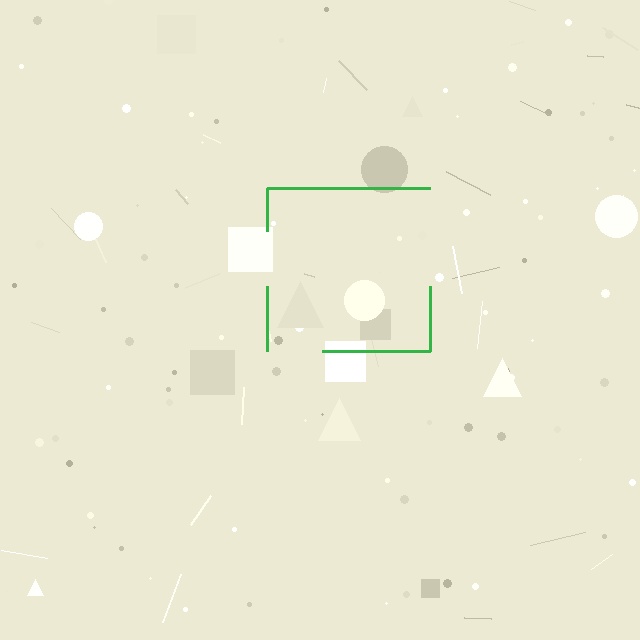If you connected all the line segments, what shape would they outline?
They would outline a square.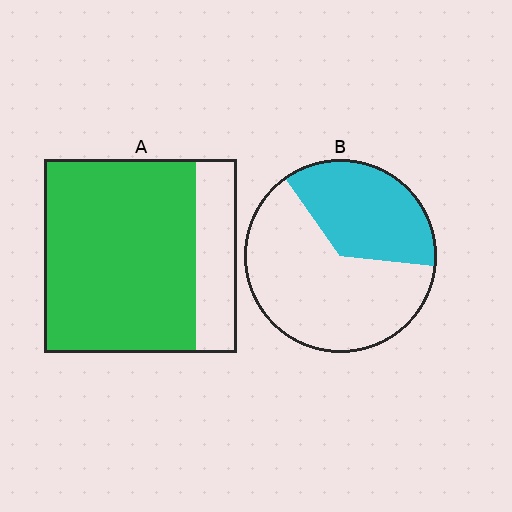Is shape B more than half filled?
No.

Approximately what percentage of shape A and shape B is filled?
A is approximately 80% and B is approximately 35%.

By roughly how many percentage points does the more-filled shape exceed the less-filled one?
By roughly 40 percentage points (A over B).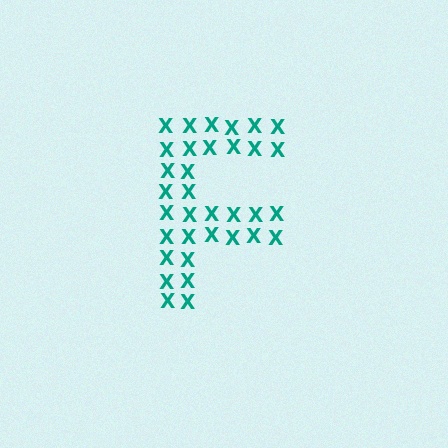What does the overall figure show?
The overall figure shows the letter F.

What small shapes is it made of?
It is made of small letter X's.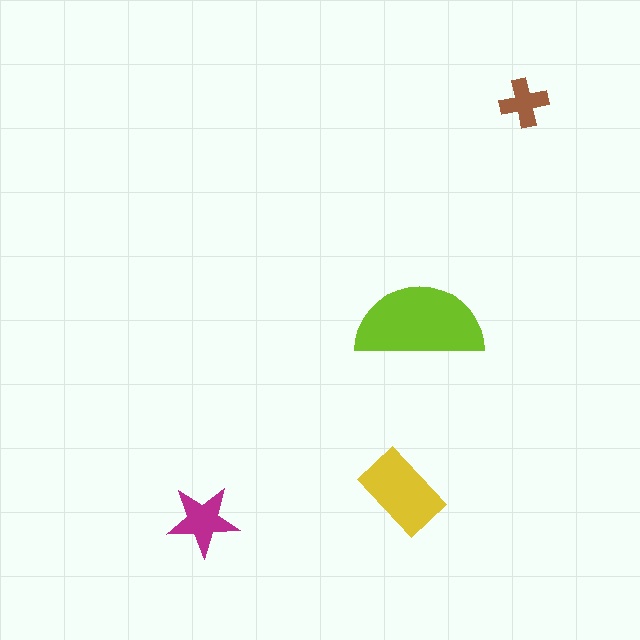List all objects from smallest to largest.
The brown cross, the magenta star, the yellow rectangle, the lime semicircle.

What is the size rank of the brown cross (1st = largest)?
4th.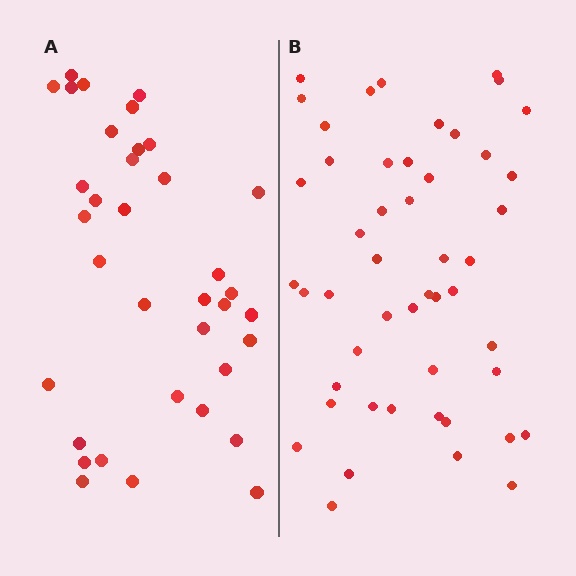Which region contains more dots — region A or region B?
Region B (the right region) has more dots.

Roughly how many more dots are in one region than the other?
Region B has approximately 15 more dots than region A.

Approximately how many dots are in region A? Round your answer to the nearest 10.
About 40 dots. (The exact count is 36, which rounds to 40.)